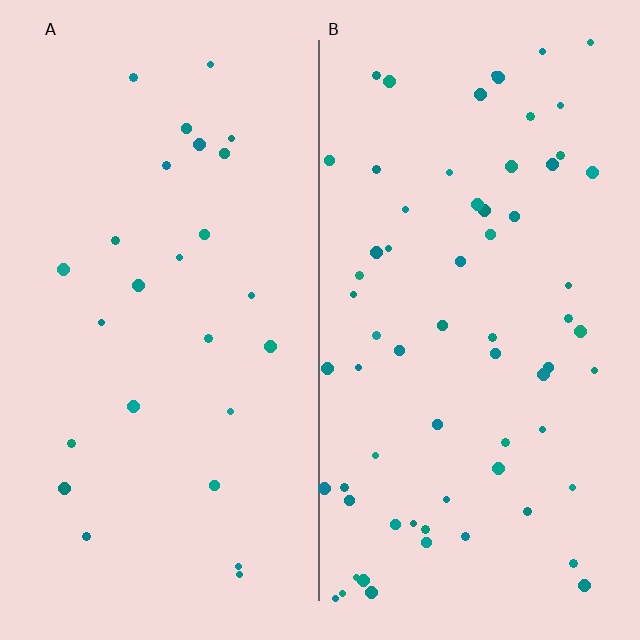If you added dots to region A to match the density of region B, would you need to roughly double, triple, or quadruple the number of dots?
Approximately triple.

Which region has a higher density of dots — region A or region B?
B (the right).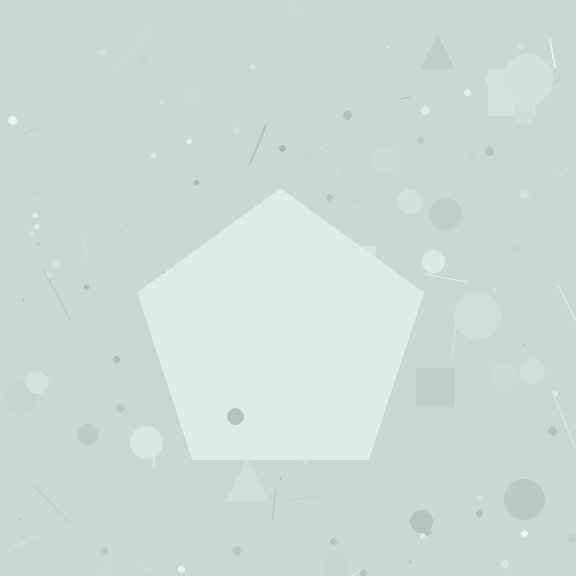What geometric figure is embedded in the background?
A pentagon is embedded in the background.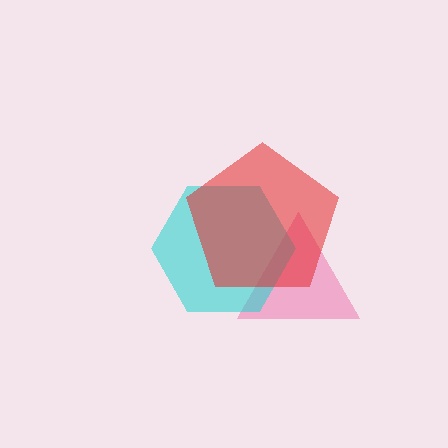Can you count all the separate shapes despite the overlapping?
Yes, there are 3 separate shapes.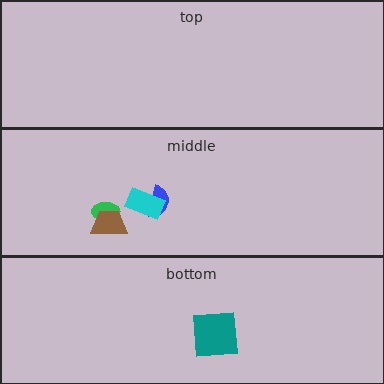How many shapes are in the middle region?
4.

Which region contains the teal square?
The bottom region.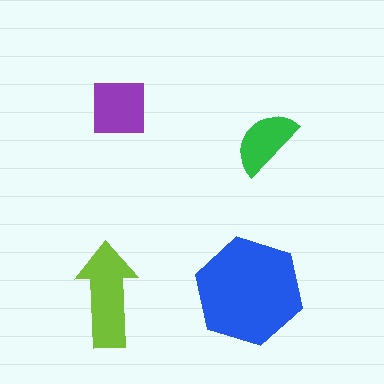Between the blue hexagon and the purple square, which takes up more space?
The blue hexagon.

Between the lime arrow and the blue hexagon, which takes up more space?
The blue hexagon.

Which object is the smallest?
The green semicircle.